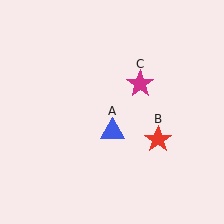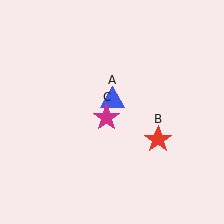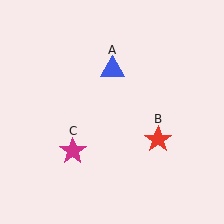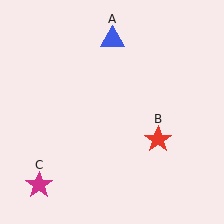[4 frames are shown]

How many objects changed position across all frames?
2 objects changed position: blue triangle (object A), magenta star (object C).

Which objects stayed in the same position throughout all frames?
Red star (object B) remained stationary.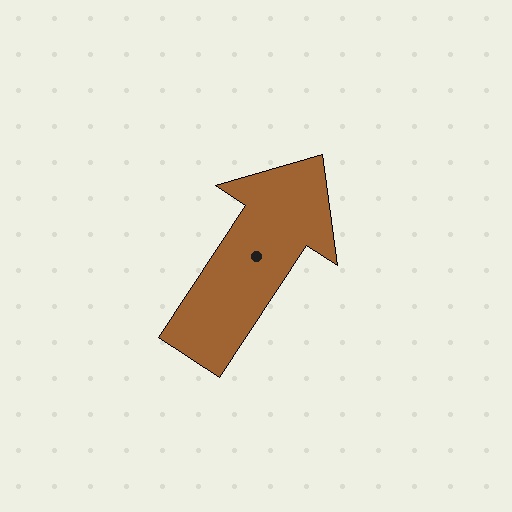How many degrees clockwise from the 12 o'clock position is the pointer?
Approximately 33 degrees.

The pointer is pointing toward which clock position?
Roughly 1 o'clock.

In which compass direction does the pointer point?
Northeast.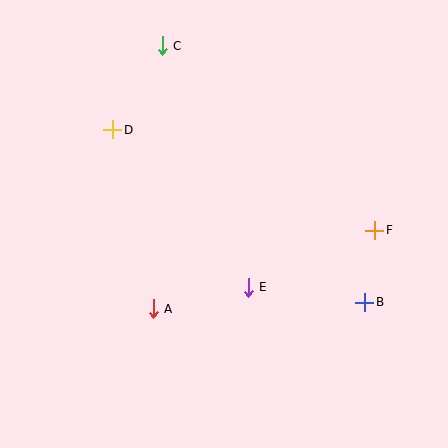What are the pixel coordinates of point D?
Point D is at (113, 130).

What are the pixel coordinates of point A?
Point A is at (153, 309).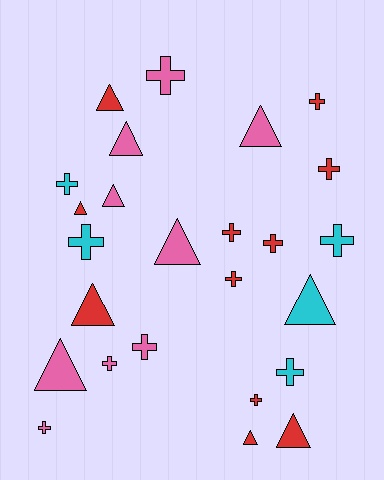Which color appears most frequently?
Red, with 11 objects.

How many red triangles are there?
There are 5 red triangles.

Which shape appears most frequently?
Cross, with 14 objects.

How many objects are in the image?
There are 25 objects.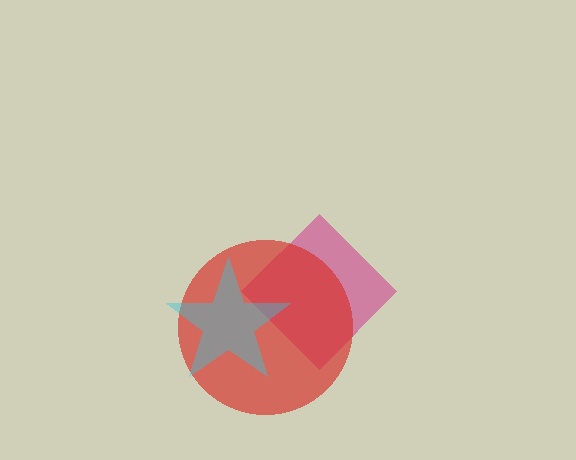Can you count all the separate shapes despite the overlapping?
Yes, there are 3 separate shapes.